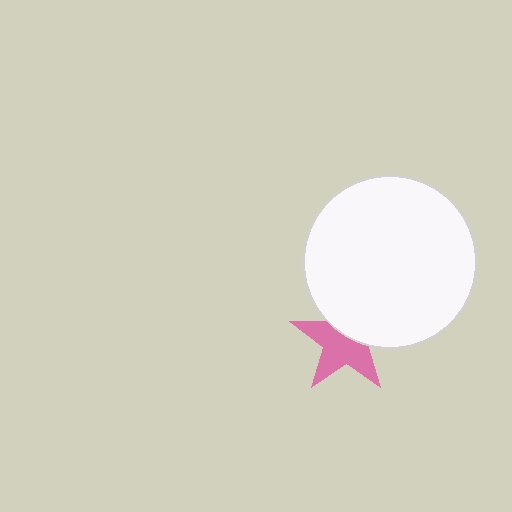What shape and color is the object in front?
The object in front is a white circle.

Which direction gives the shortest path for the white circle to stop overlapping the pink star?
Moving up gives the shortest separation.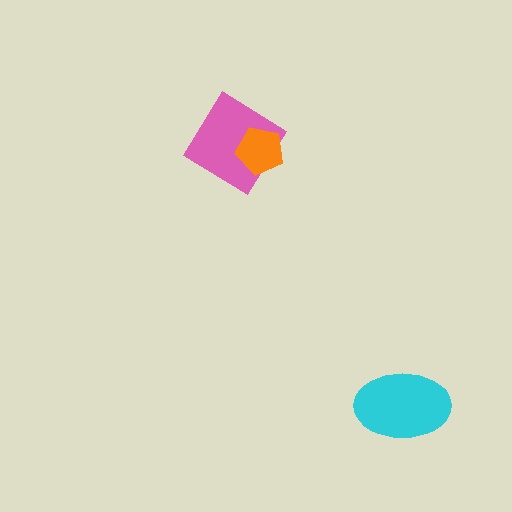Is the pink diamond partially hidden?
Yes, it is partially covered by another shape.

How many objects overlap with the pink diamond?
1 object overlaps with the pink diamond.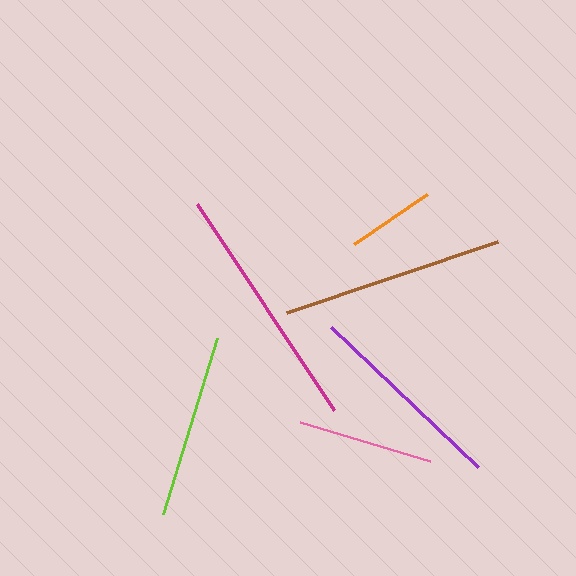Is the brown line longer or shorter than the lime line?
The brown line is longer than the lime line.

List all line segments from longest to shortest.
From longest to shortest: magenta, brown, purple, lime, pink, orange.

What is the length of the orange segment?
The orange segment is approximately 88 pixels long.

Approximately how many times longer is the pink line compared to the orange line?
The pink line is approximately 1.5 times the length of the orange line.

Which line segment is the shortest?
The orange line is the shortest at approximately 88 pixels.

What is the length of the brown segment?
The brown segment is approximately 223 pixels long.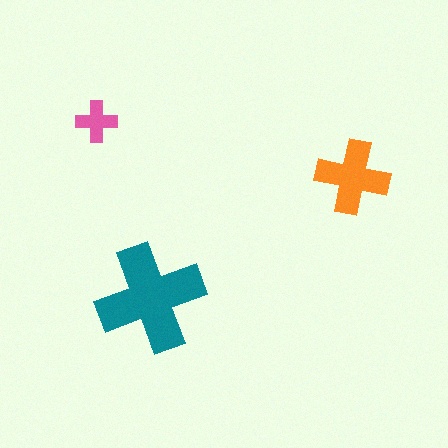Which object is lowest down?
The teal cross is bottommost.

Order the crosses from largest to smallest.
the teal one, the orange one, the pink one.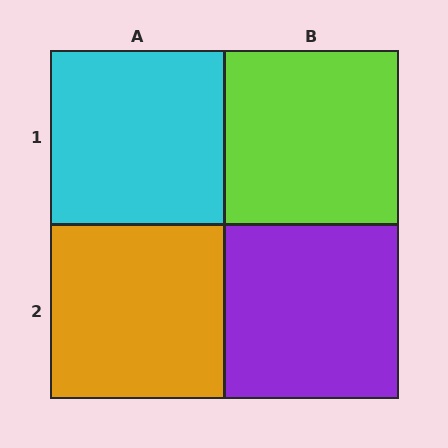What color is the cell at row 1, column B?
Lime.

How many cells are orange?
1 cell is orange.